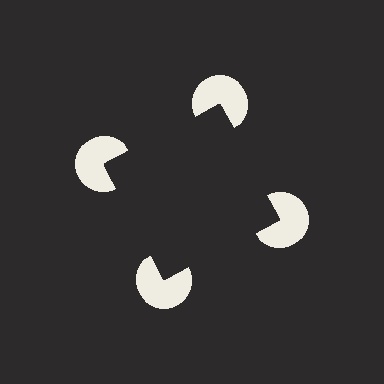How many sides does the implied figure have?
4 sides.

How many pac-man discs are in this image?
There are 4 — one at each vertex of the illusory square.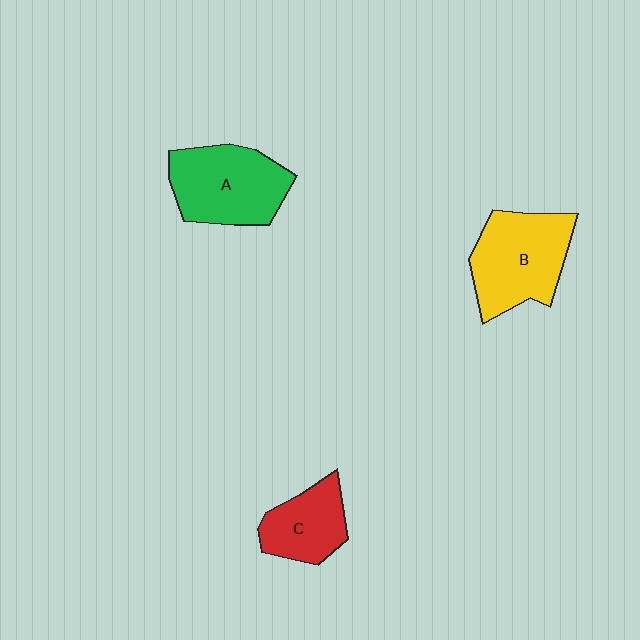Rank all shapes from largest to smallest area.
From largest to smallest: B (yellow), A (green), C (red).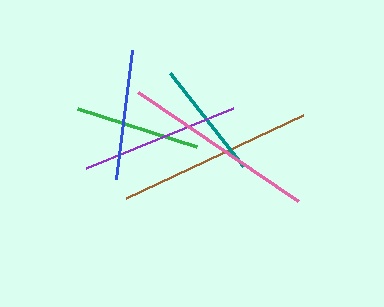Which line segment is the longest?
The brown line is the longest at approximately 196 pixels.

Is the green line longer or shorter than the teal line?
The green line is longer than the teal line.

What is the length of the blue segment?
The blue segment is approximately 130 pixels long.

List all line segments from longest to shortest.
From longest to shortest: brown, pink, purple, blue, green, teal.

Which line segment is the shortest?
The teal line is the shortest at approximately 119 pixels.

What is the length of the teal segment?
The teal segment is approximately 119 pixels long.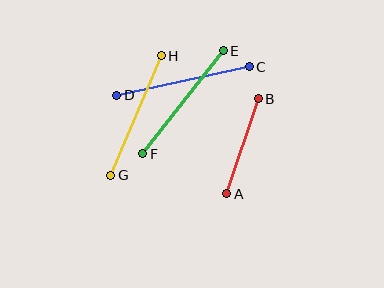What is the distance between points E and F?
The distance is approximately 131 pixels.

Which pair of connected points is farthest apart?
Points C and D are farthest apart.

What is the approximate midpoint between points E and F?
The midpoint is at approximately (183, 102) pixels.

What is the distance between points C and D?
The distance is approximately 136 pixels.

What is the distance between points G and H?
The distance is approximately 130 pixels.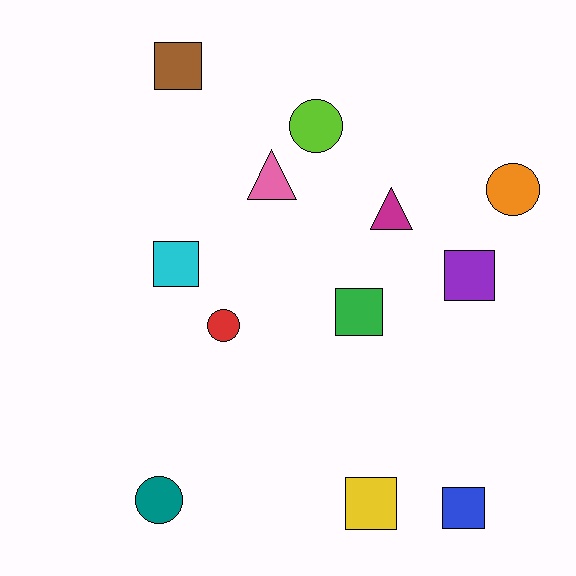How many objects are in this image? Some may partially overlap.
There are 12 objects.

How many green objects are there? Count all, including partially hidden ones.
There is 1 green object.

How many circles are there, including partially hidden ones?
There are 4 circles.